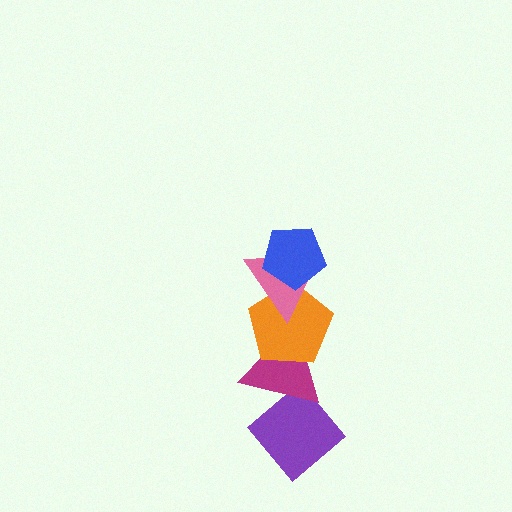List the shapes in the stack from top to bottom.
From top to bottom: the blue pentagon, the pink triangle, the orange pentagon, the magenta triangle, the purple diamond.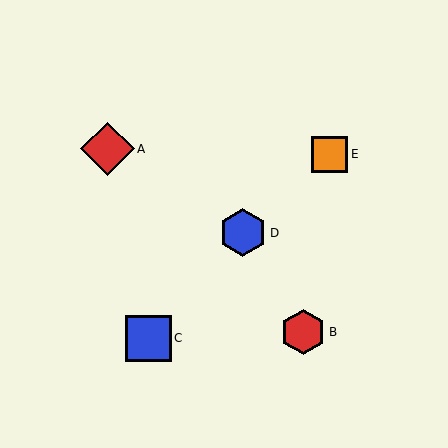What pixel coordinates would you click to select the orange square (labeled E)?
Click at (330, 154) to select the orange square E.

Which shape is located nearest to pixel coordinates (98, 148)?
The red diamond (labeled A) at (108, 149) is nearest to that location.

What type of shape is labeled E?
Shape E is an orange square.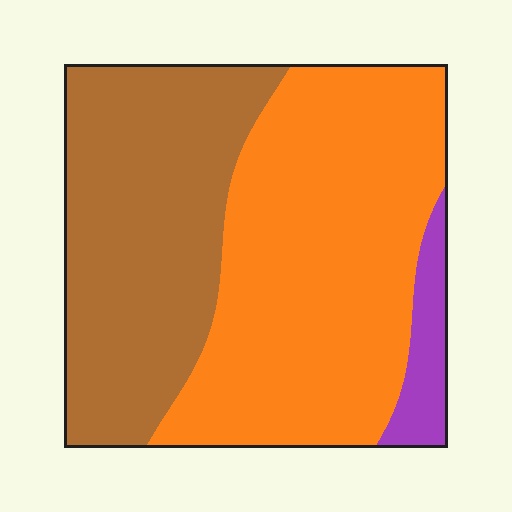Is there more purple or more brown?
Brown.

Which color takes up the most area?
Orange, at roughly 55%.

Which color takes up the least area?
Purple, at roughly 5%.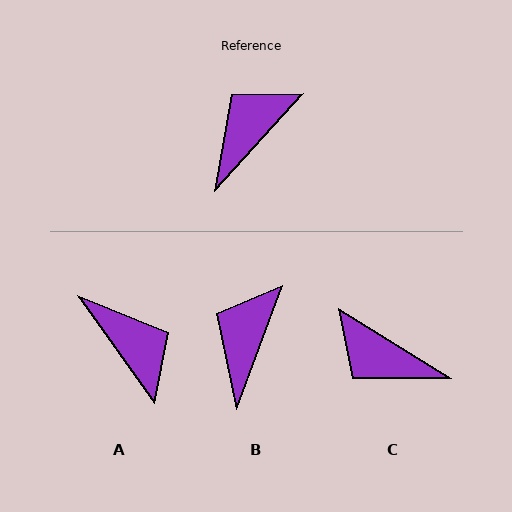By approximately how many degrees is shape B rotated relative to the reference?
Approximately 22 degrees counter-clockwise.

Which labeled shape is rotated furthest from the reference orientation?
A, about 102 degrees away.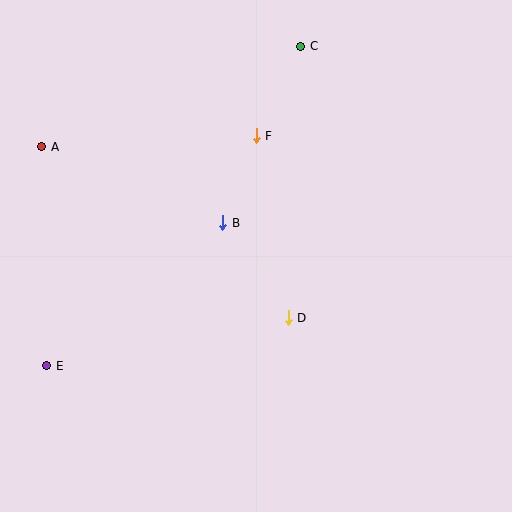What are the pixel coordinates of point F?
Point F is at (256, 136).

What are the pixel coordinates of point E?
Point E is at (47, 366).